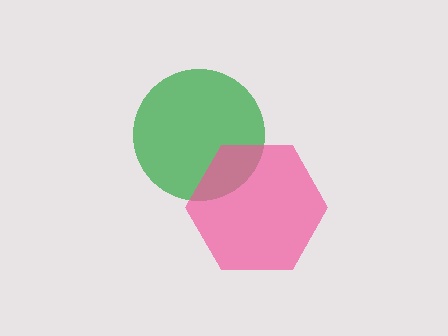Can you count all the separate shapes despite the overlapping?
Yes, there are 2 separate shapes.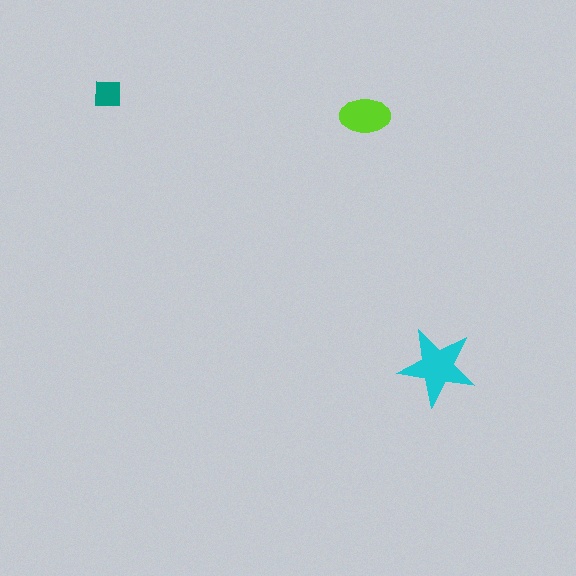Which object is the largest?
The cyan star.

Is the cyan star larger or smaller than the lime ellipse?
Larger.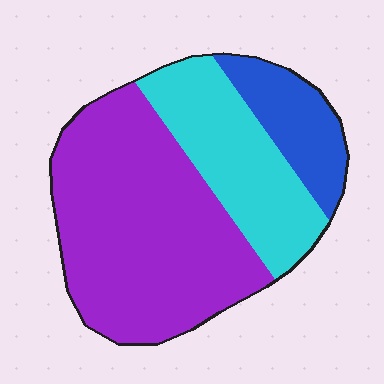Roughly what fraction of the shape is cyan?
Cyan covers around 30% of the shape.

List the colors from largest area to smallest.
From largest to smallest: purple, cyan, blue.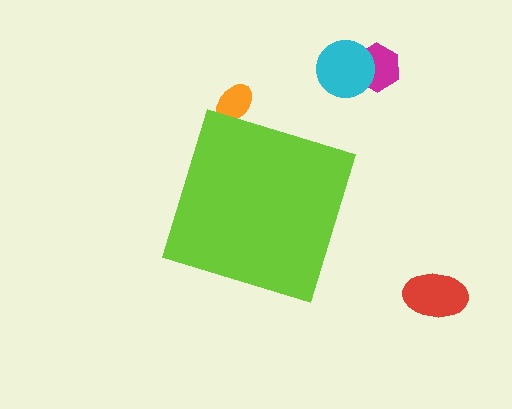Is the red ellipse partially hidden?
No, the red ellipse is fully visible.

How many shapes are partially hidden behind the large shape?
1 shape is partially hidden.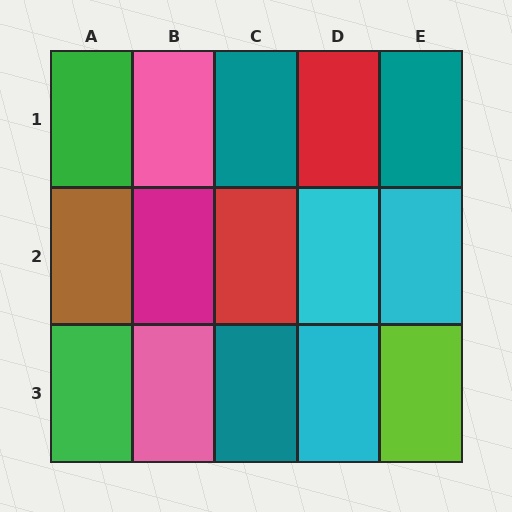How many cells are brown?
1 cell is brown.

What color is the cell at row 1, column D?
Red.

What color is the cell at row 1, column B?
Pink.